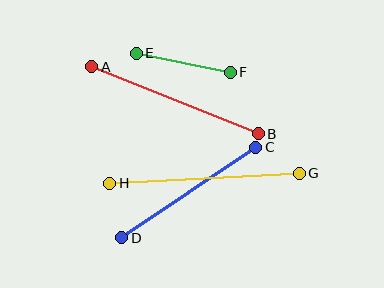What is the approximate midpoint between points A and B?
The midpoint is at approximately (175, 100) pixels.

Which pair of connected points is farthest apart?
Points G and H are farthest apart.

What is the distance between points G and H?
The distance is approximately 190 pixels.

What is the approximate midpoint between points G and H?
The midpoint is at approximately (204, 178) pixels.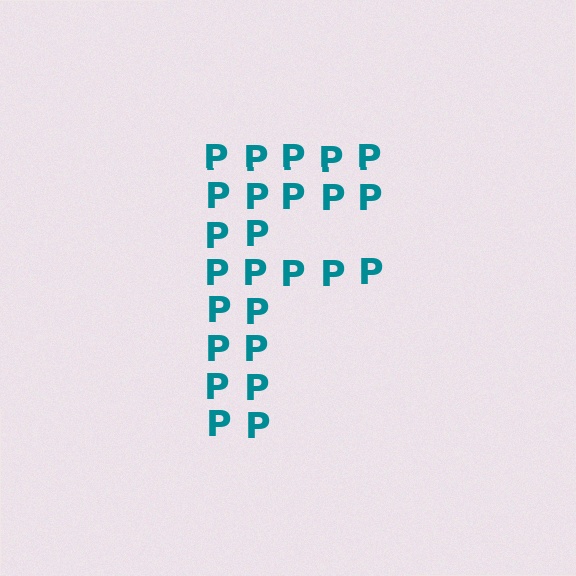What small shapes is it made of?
It is made of small letter P's.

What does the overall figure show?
The overall figure shows the letter F.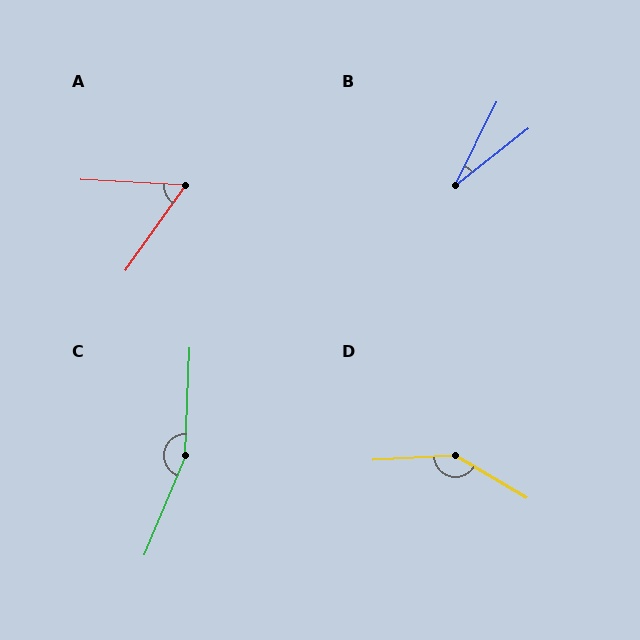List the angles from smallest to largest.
B (26°), A (58°), D (146°), C (160°).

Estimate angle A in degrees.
Approximately 58 degrees.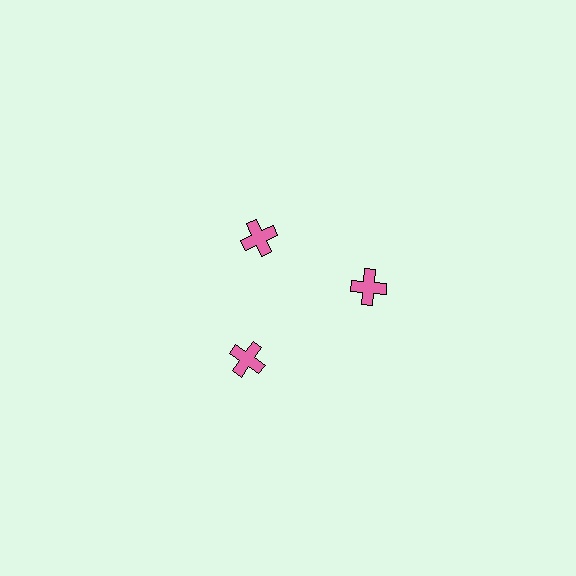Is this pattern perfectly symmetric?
No. The 3 pink crosses are arranged in a ring, but one element near the 11 o'clock position is pulled inward toward the center, breaking the 3-fold rotational symmetry.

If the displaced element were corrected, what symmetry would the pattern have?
It would have 3-fold rotational symmetry — the pattern would map onto itself every 120 degrees.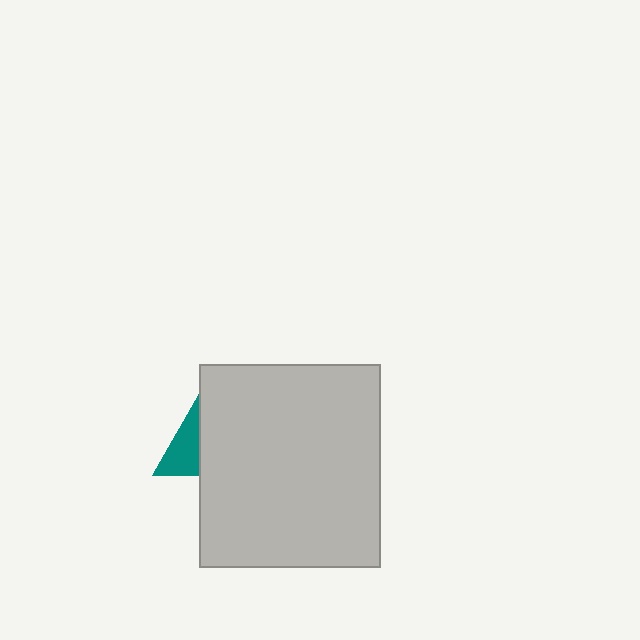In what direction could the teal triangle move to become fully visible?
The teal triangle could move left. That would shift it out from behind the light gray rectangle entirely.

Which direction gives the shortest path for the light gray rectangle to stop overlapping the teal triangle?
Moving right gives the shortest separation.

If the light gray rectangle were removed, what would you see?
You would see the complete teal triangle.